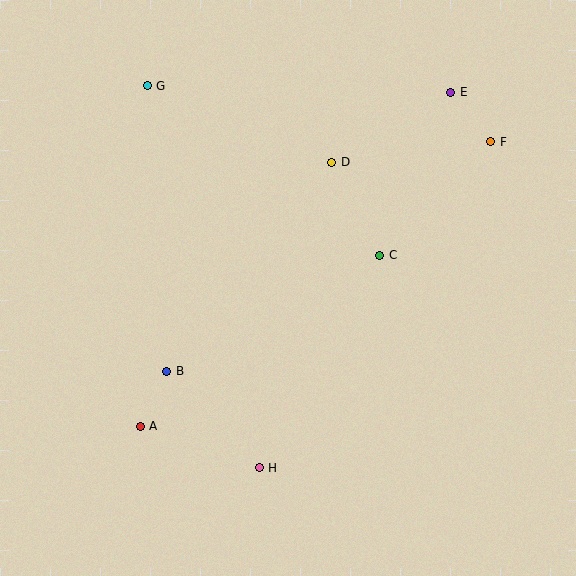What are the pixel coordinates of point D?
Point D is at (332, 162).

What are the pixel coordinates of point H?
Point H is at (259, 468).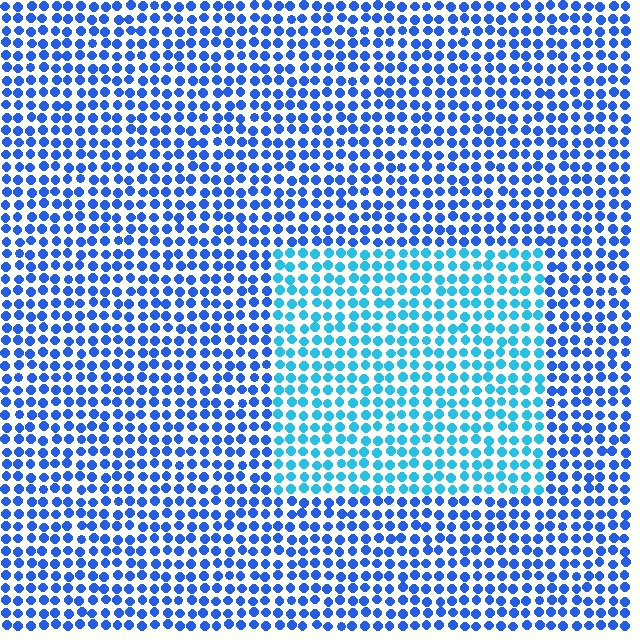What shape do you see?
I see a rectangle.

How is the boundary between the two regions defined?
The boundary is defined purely by a slight shift in hue (about 32 degrees). Spacing, size, and orientation are identical on both sides.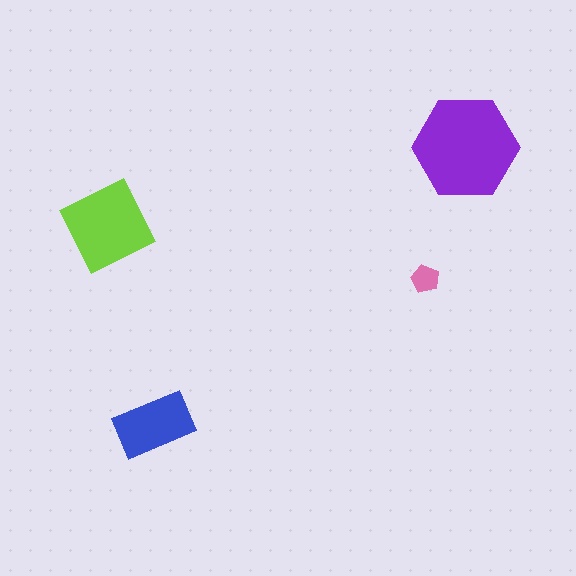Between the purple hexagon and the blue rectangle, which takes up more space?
The purple hexagon.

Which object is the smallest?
The pink pentagon.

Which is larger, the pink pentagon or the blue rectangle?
The blue rectangle.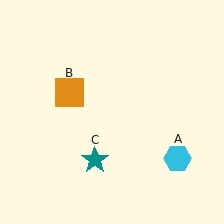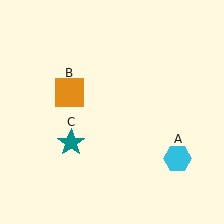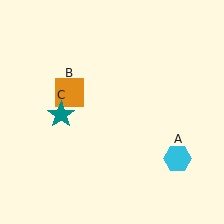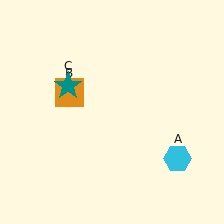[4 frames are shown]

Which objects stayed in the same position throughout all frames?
Cyan hexagon (object A) and orange square (object B) remained stationary.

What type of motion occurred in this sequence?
The teal star (object C) rotated clockwise around the center of the scene.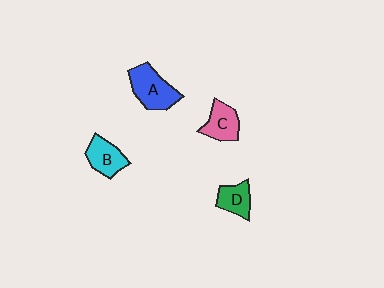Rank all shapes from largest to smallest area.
From largest to smallest: A (blue), B (cyan), C (pink), D (green).